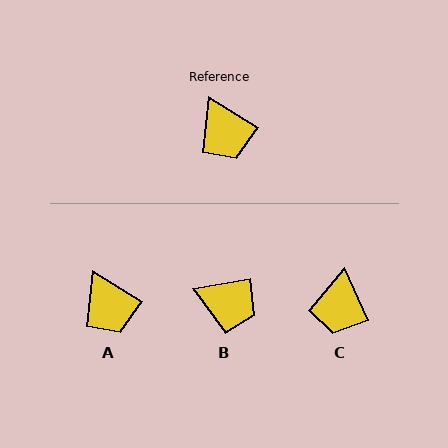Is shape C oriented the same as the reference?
No, it is off by about 34 degrees.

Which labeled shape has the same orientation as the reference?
A.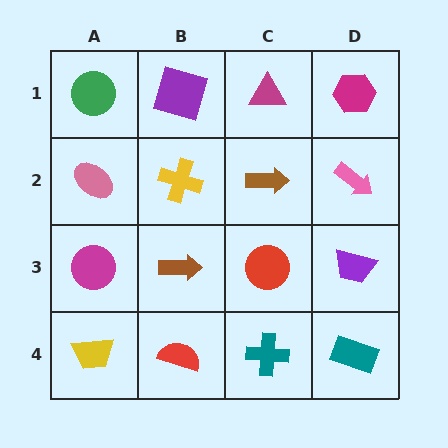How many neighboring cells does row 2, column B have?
4.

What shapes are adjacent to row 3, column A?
A pink ellipse (row 2, column A), a yellow trapezoid (row 4, column A), a brown arrow (row 3, column B).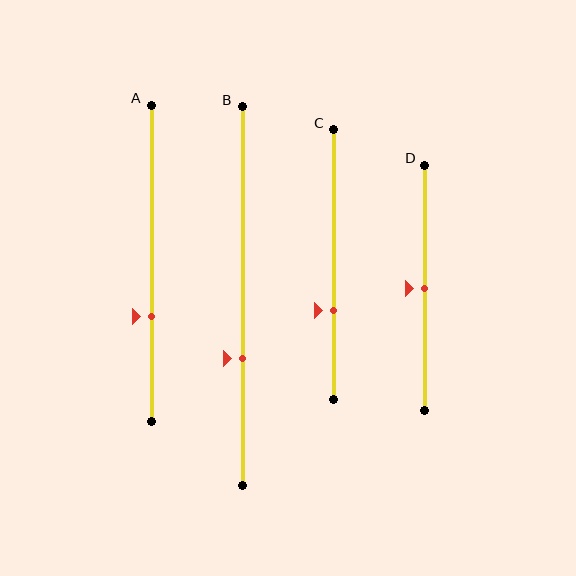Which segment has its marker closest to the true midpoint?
Segment D has its marker closest to the true midpoint.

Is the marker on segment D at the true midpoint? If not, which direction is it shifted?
Yes, the marker on segment D is at the true midpoint.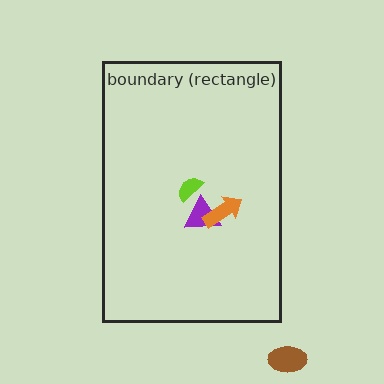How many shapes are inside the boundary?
3 inside, 1 outside.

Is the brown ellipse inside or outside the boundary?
Outside.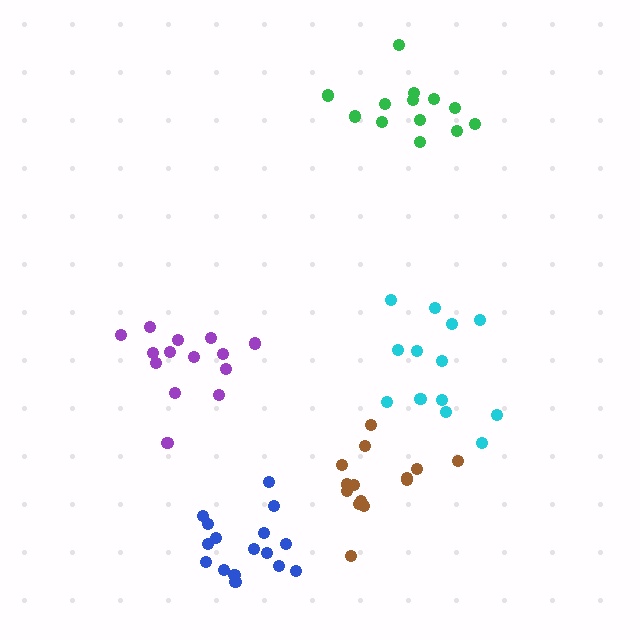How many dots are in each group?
Group 1: 14 dots, Group 2: 16 dots, Group 3: 13 dots, Group 4: 13 dots, Group 5: 14 dots (70 total).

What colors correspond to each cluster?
The clusters are colored: purple, blue, green, cyan, brown.